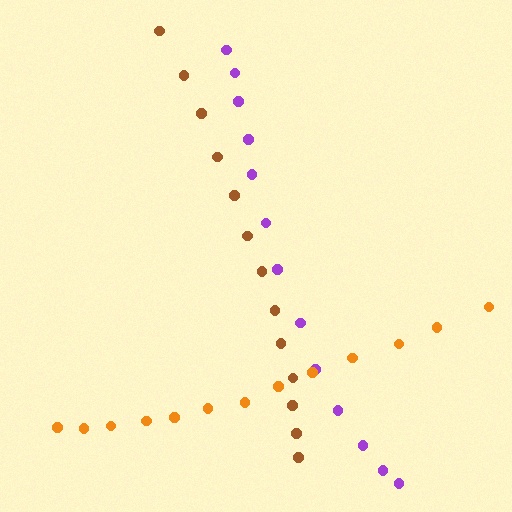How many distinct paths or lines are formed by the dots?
There are 3 distinct paths.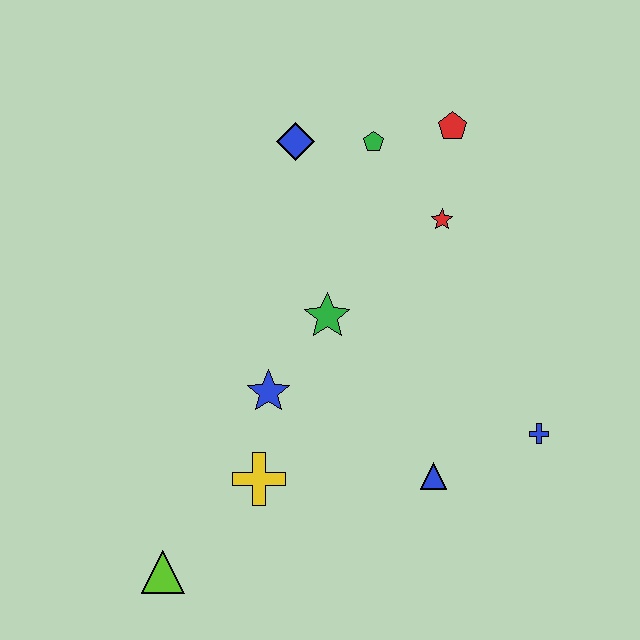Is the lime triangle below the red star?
Yes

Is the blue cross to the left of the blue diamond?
No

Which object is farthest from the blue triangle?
The blue diamond is farthest from the blue triangle.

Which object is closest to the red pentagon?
The green pentagon is closest to the red pentagon.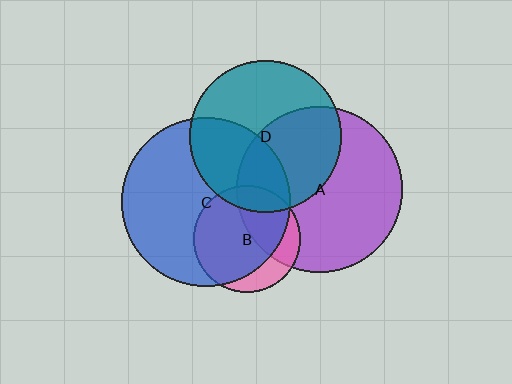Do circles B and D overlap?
Yes.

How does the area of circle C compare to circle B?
Approximately 2.5 times.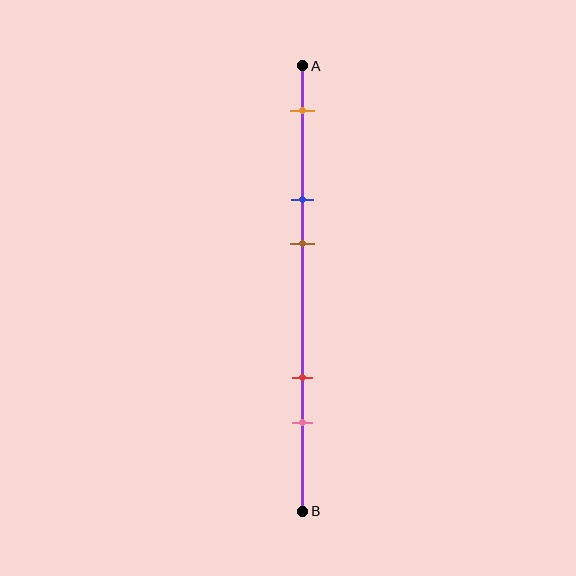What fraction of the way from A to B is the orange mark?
The orange mark is approximately 10% (0.1) of the way from A to B.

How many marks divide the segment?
There are 5 marks dividing the segment.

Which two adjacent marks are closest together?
The blue and brown marks are the closest adjacent pair.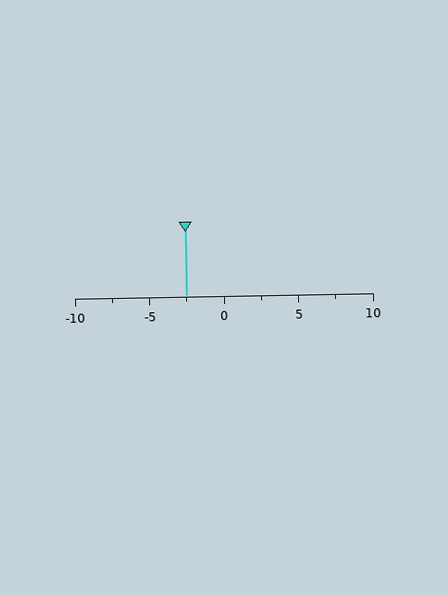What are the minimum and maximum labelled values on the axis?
The axis runs from -10 to 10.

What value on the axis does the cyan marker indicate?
The marker indicates approximately -2.5.